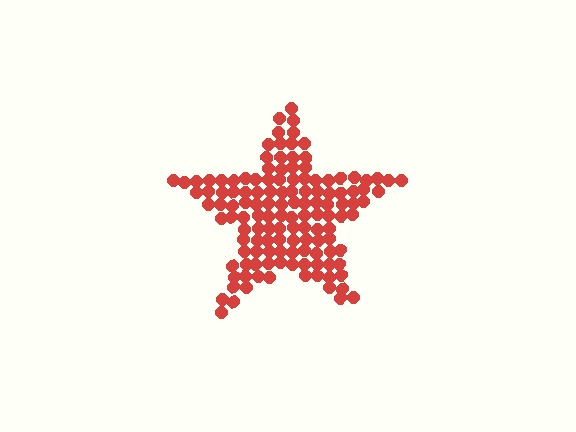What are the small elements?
The small elements are circles.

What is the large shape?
The large shape is a star.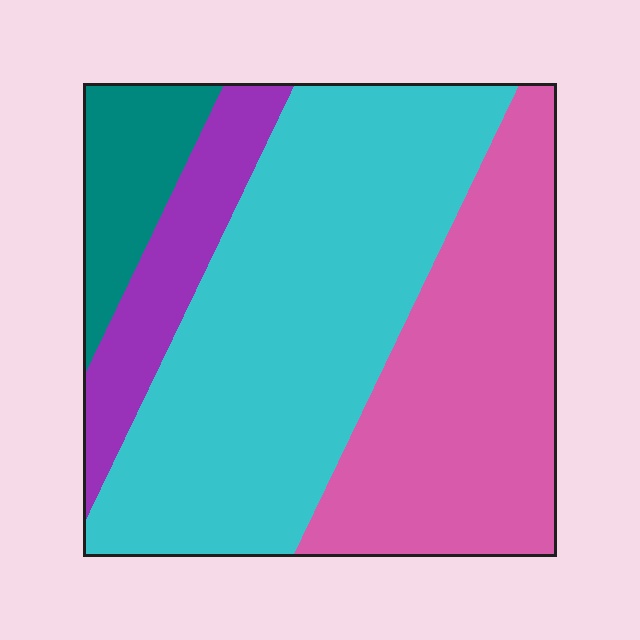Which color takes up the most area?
Cyan, at roughly 45%.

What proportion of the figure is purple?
Purple takes up about one eighth (1/8) of the figure.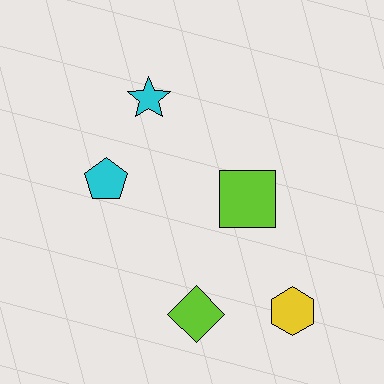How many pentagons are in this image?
There is 1 pentagon.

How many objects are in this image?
There are 5 objects.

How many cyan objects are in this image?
There are 2 cyan objects.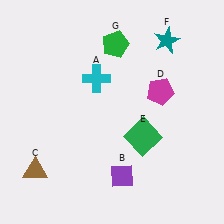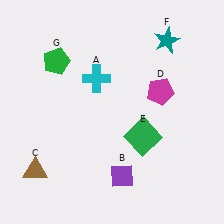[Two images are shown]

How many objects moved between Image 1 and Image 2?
1 object moved between the two images.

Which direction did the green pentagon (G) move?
The green pentagon (G) moved left.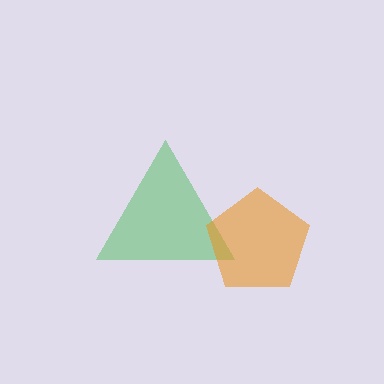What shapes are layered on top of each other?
The layered shapes are: a green triangle, an orange pentagon.